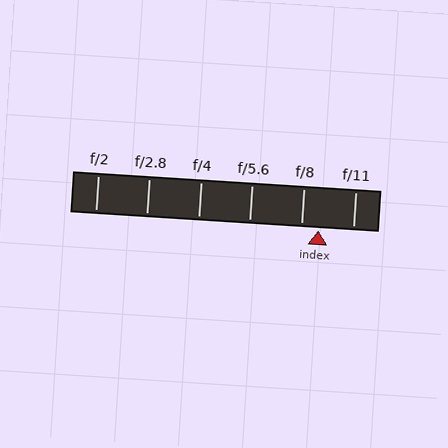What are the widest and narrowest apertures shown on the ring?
The widest aperture shown is f/2 and the narrowest is f/11.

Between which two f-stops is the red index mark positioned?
The index mark is between f/8 and f/11.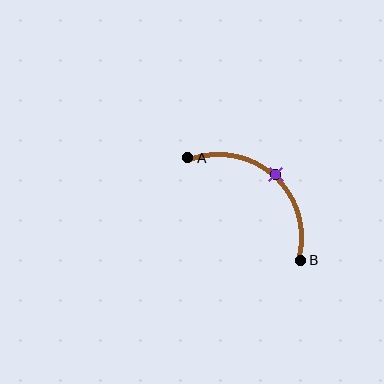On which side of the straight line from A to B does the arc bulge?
The arc bulges above and to the right of the straight line connecting A and B.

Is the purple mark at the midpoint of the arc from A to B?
Yes. The purple mark lies on the arc at equal arc-length from both A and B — it is the arc midpoint.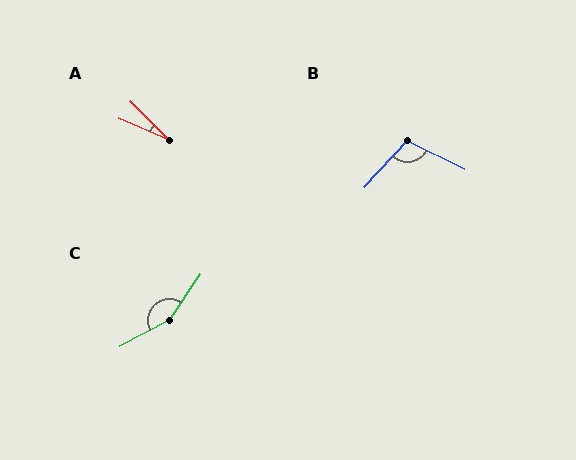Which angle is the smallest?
A, at approximately 21 degrees.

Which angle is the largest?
C, at approximately 152 degrees.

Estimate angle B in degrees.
Approximately 106 degrees.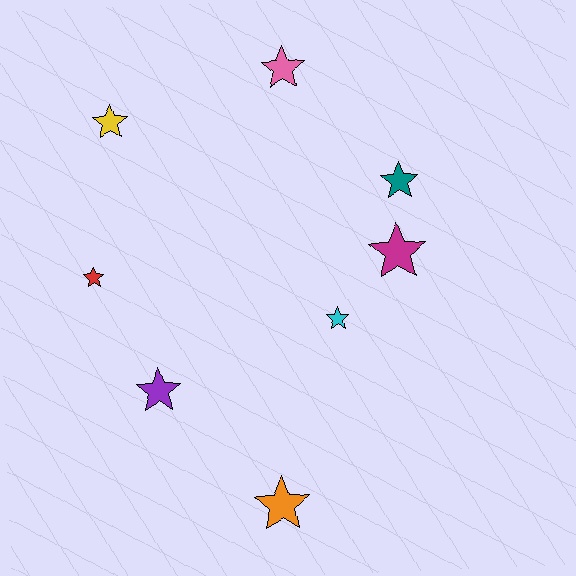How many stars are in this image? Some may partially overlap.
There are 8 stars.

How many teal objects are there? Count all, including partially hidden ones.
There is 1 teal object.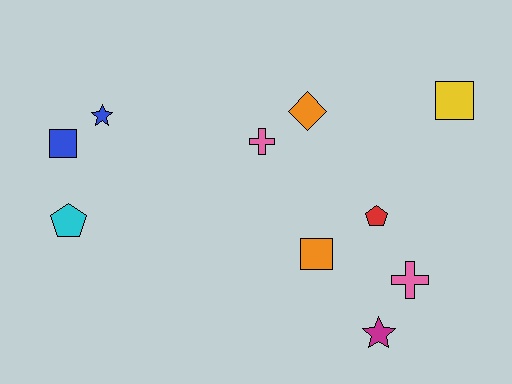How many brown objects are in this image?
There are no brown objects.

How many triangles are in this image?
There are no triangles.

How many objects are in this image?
There are 10 objects.